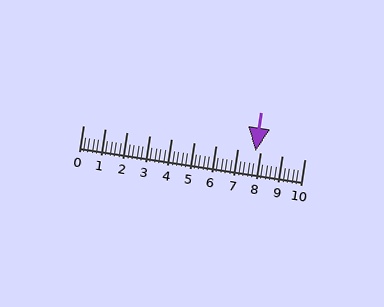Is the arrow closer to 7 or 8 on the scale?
The arrow is closer to 8.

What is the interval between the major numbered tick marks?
The major tick marks are spaced 1 units apart.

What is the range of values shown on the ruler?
The ruler shows values from 0 to 10.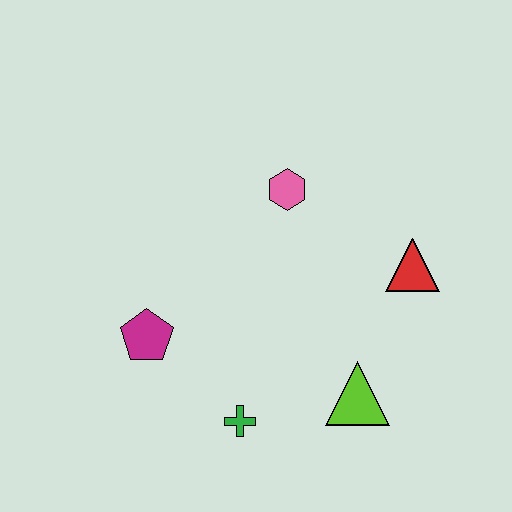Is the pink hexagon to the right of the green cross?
Yes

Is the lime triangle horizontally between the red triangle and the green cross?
Yes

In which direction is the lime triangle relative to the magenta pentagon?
The lime triangle is to the right of the magenta pentagon.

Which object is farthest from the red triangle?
The magenta pentagon is farthest from the red triangle.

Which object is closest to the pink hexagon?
The red triangle is closest to the pink hexagon.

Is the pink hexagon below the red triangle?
No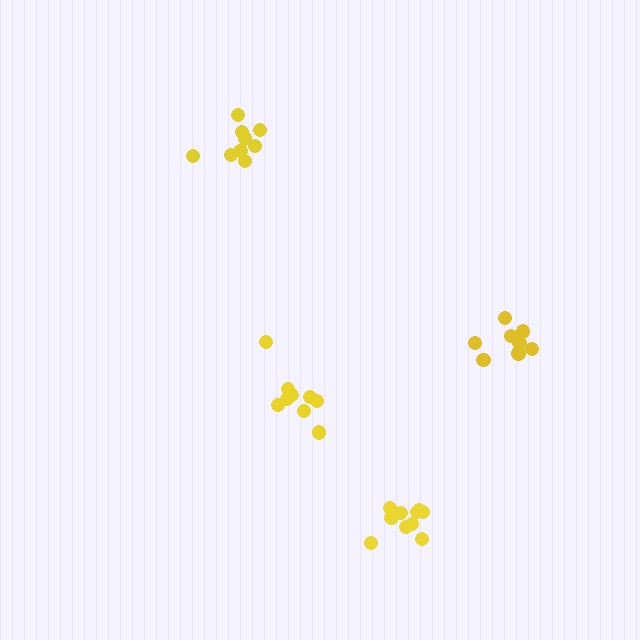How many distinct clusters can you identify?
There are 4 distinct clusters.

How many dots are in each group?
Group 1: 11 dots, Group 2: 9 dots, Group 3: 8 dots, Group 4: 9 dots (37 total).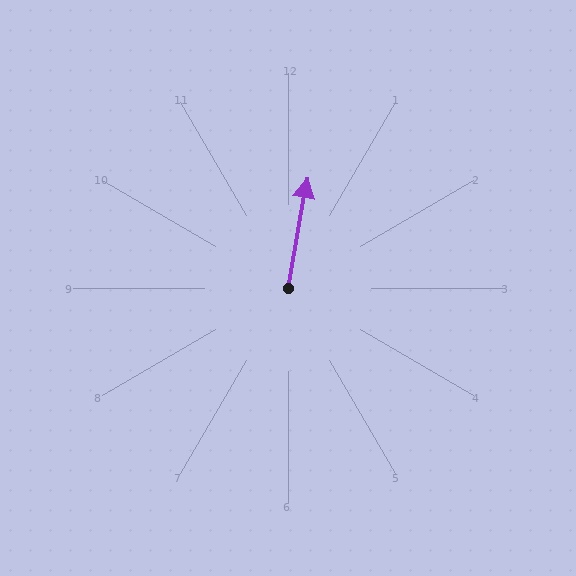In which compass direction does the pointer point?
North.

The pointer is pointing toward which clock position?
Roughly 12 o'clock.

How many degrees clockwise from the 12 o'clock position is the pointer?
Approximately 10 degrees.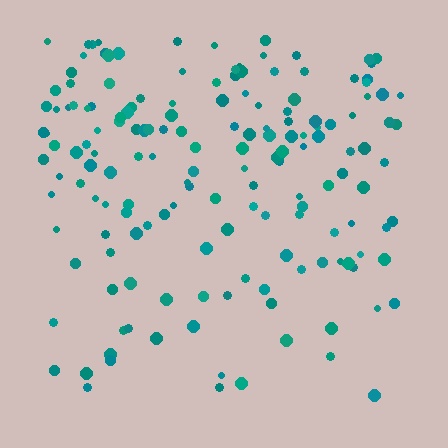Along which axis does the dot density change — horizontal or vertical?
Vertical.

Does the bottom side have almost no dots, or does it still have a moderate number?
Still a moderate number, just noticeably fewer than the top.